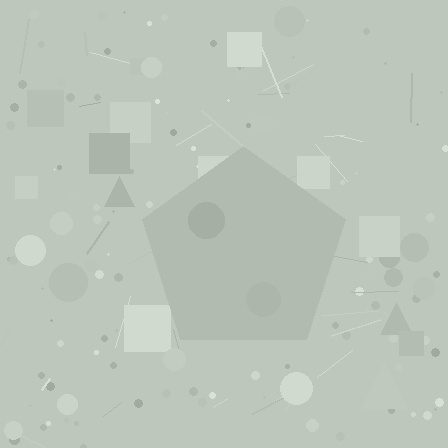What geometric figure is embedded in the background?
A pentagon is embedded in the background.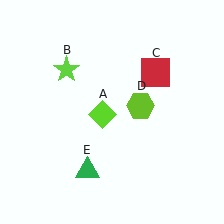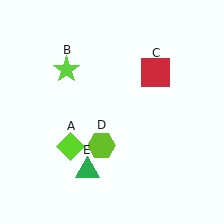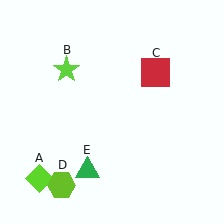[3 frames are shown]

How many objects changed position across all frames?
2 objects changed position: lime diamond (object A), lime hexagon (object D).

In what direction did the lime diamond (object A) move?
The lime diamond (object A) moved down and to the left.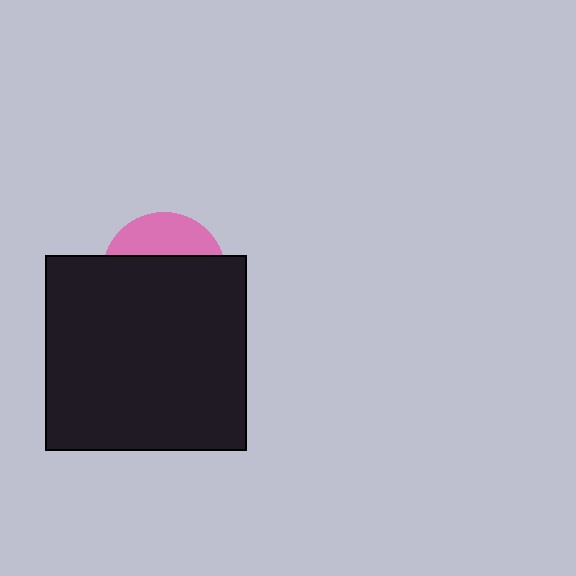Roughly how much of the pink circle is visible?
A small part of it is visible (roughly 31%).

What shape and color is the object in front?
The object in front is a black rectangle.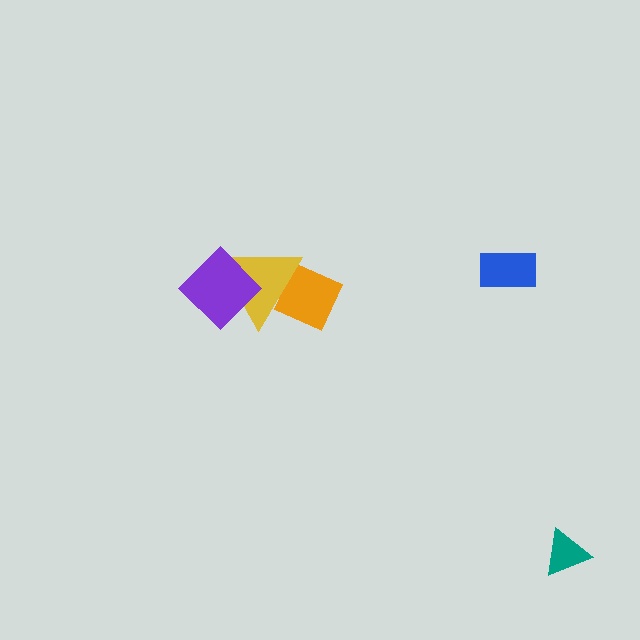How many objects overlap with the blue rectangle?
0 objects overlap with the blue rectangle.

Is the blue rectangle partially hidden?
No, no other shape covers it.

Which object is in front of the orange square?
The yellow triangle is in front of the orange square.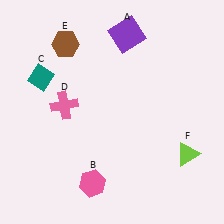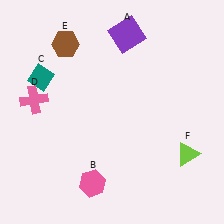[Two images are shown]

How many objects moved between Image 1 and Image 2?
1 object moved between the two images.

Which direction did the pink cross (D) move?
The pink cross (D) moved left.